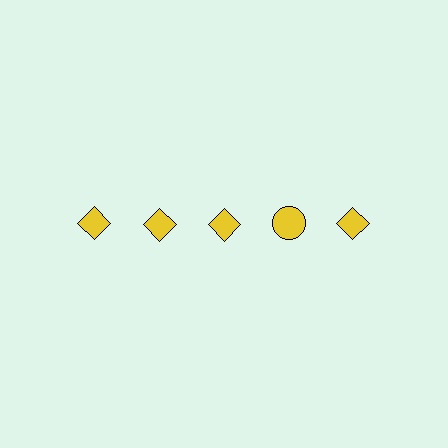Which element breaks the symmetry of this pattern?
The yellow circle in the top row, second from right column breaks the symmetry. All other shapes are yellow diamonds.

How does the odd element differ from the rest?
It has a different shape: circle instead of diamond.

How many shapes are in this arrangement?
There are 5 shapes arranged in a grid pattern.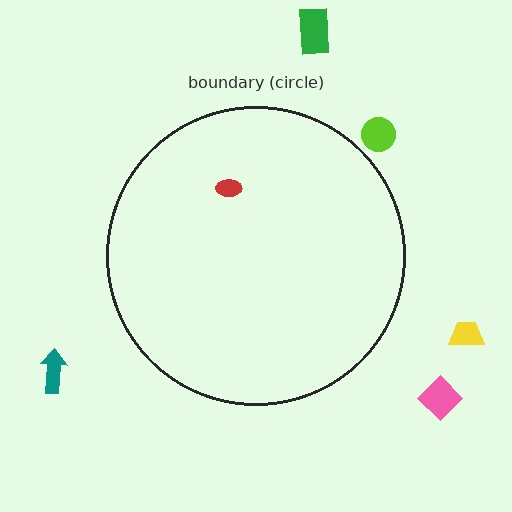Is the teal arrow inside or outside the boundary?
Outside.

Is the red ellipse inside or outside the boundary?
Inside.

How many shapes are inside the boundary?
1 inside, 5 outside.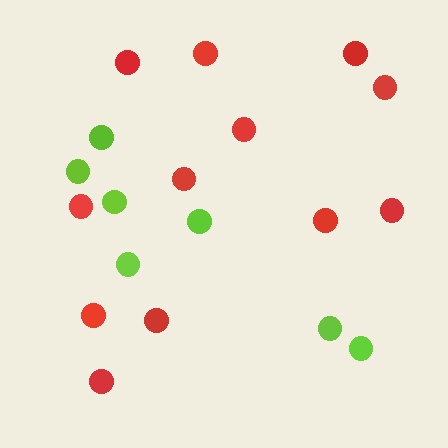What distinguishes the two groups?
There are 2 groups: one group of red circles (12) and one group of lime circles (7).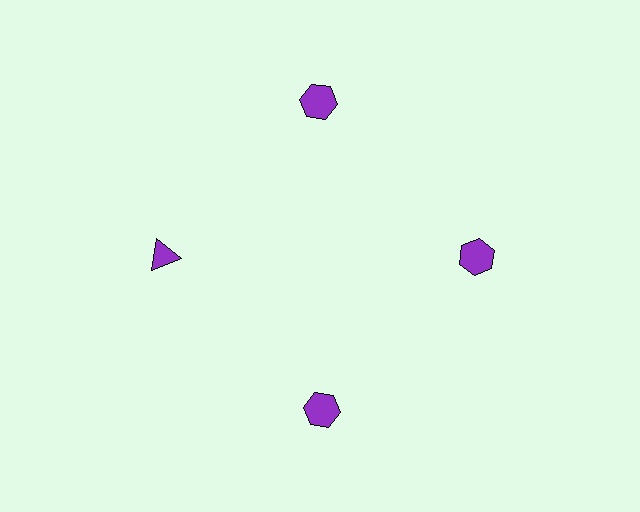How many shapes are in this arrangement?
There are 4 shapes arranged in a ring pattern.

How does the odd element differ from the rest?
It has a different shape: triangle instead of hexagon.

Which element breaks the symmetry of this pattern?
The purple triangle at roughly the 9 o'clock position breaks the symmetry. All other shapes are purple hexagons.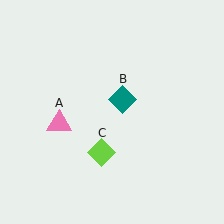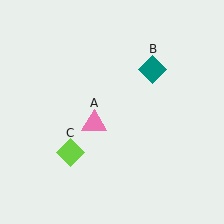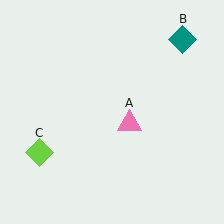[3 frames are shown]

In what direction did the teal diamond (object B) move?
The teal diamond (object B) moved up and to the right.